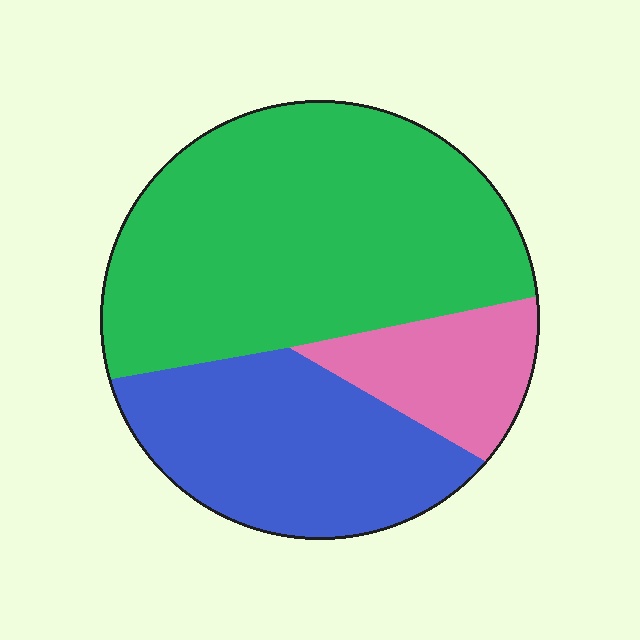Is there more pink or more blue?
Blue.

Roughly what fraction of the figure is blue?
Blue takes up about one third (1/3) of the figure.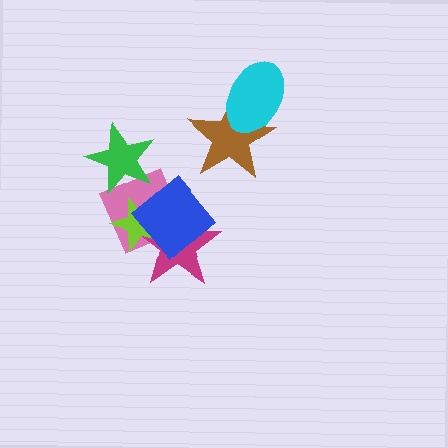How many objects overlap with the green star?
1 object overlaps with the green star.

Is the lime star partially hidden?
Yes, it is partially covered by another shape.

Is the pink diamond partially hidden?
Yes, it is partially covered by another shape.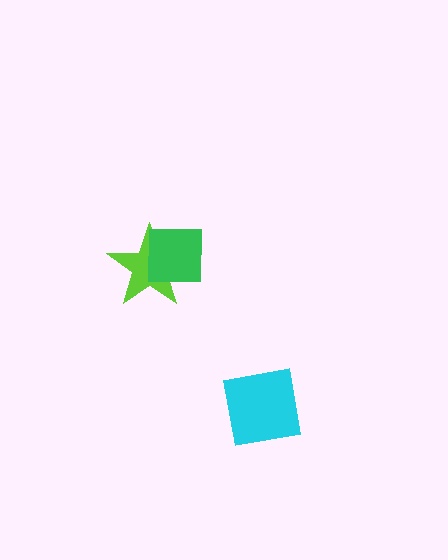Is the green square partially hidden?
No, no other shape covers it.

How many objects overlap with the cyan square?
0 objects overlap with the cyan square.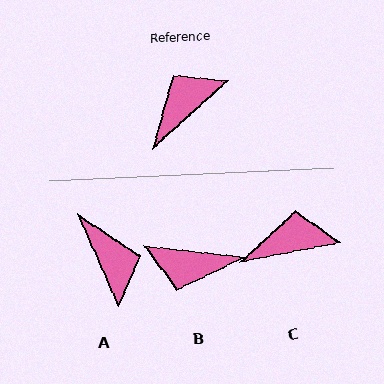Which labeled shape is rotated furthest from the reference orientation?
B, about 132 degrees away.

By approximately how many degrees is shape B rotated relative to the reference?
Approximately 132 degrees counter-clockwise.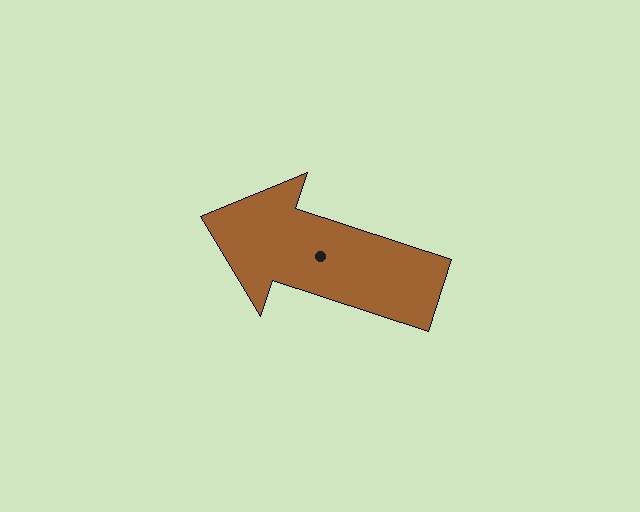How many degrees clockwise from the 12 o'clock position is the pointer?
Approximately 288 degrees.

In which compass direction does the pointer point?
West.